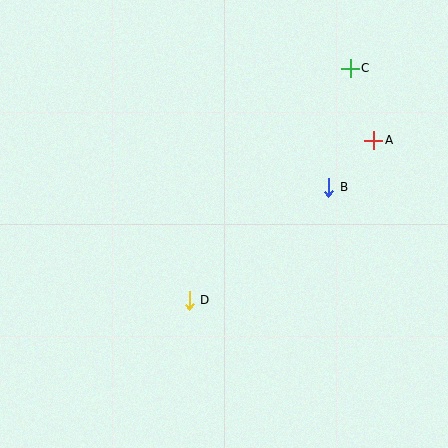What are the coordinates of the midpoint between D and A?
The midpoint between D and A is at (281, 220).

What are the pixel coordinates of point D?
Point D is at (189, 300).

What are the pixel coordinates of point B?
Point B is at (329, 187).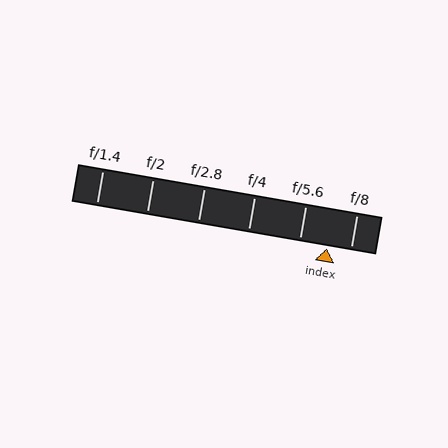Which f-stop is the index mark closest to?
The index mark is closest to f/8.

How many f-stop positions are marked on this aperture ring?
There are 6 f-stop positions marked.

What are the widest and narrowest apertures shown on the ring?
The widest aperture shown is f/1.4 and the narrowest is f/8.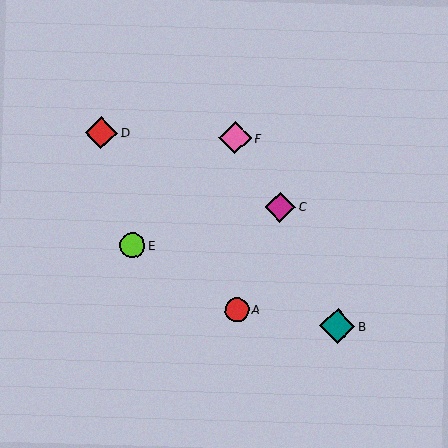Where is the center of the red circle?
The center of the red circle is at (237, 310).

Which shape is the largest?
The teal diamond (labeled B) is the largest.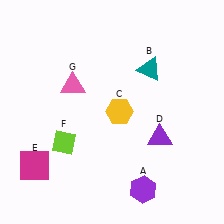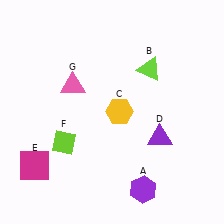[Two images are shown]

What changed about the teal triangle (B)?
In Image 1, B is teal. In Image 2, it changed to lime.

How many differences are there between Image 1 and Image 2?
There is 1 difference between the two images.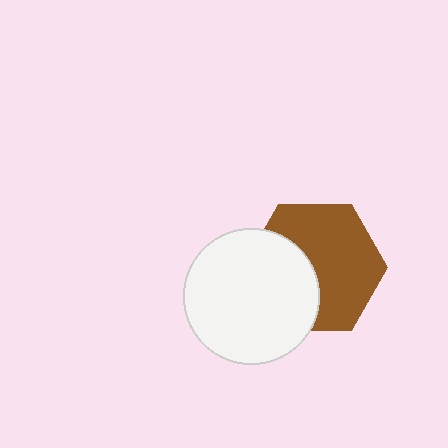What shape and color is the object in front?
The object in front is a white circle.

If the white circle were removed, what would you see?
You would see the complete brown hexagon.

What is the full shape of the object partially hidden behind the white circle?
The partially hidden object is a brown hexagon.